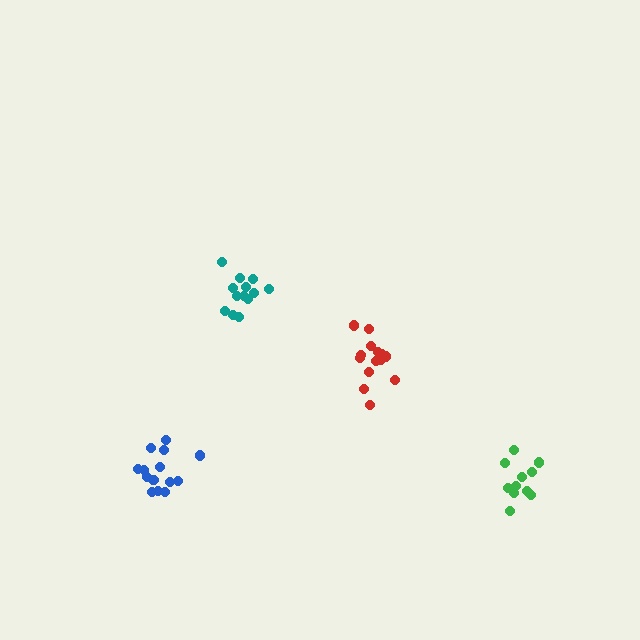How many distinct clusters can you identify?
There are 4 distinct clusters.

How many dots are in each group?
Group 1: 14 dots, Group 2: 14 dots, Group 3: 11 dots, Group 4: 14 dots (53 total).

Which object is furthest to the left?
The blue cluster is leftmost.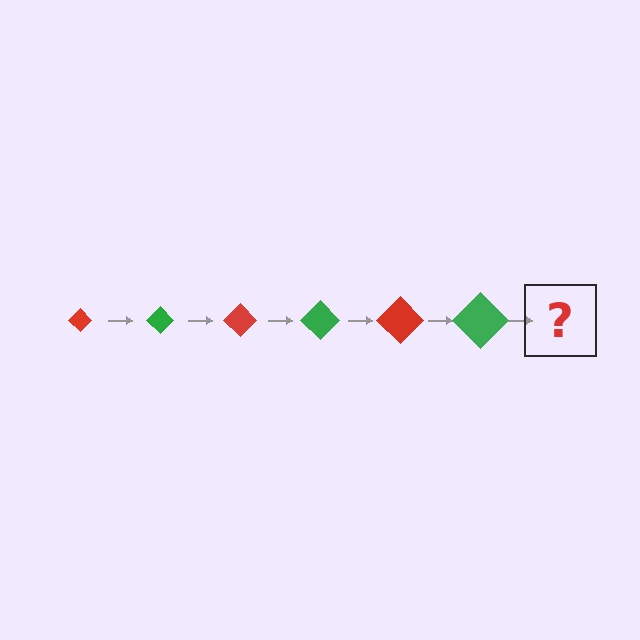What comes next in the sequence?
The next element should be a red diamond, larger than the previous one.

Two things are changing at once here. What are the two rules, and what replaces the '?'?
The two rules are that the diamond grows larger each step and the color cycles through red and green. The '?' should be a red diamond, larger than the previous one.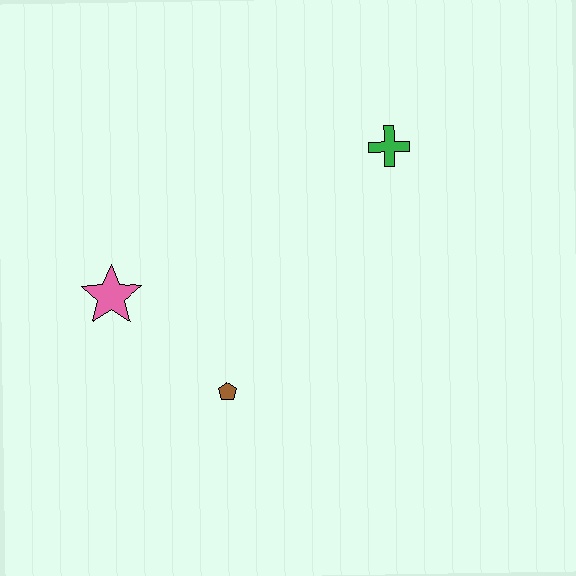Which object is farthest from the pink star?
The green cross is farthest from the pink star.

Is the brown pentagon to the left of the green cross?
Yes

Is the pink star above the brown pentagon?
Yes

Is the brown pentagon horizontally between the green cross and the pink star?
Yes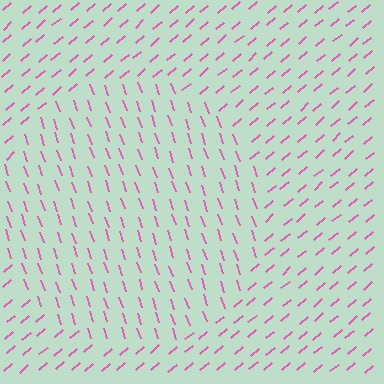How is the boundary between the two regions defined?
The boundary is defined purely by a change in line orientation (approximately 68 degrees difference). All lines are the same color and thickness.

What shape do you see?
I see a circle.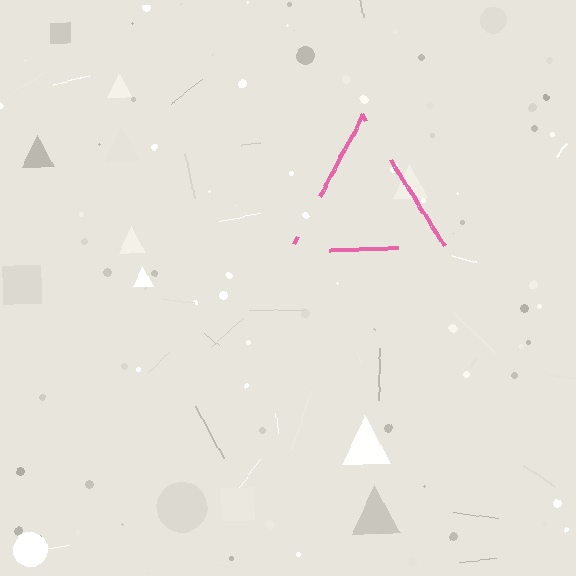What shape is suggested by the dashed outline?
The dashed outline suggests a triangle.